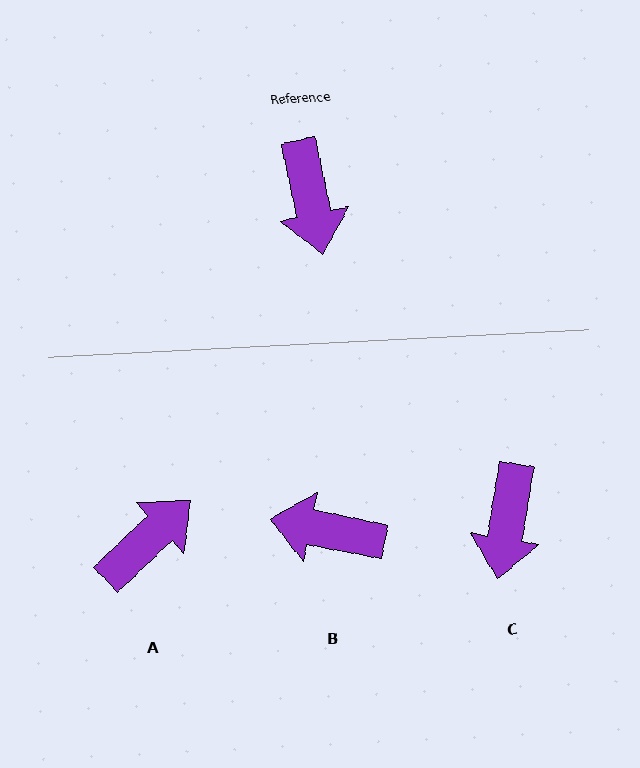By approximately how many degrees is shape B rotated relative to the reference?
Approximately 113 degrees clockwise.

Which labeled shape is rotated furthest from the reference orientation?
A, about 121 degrees away.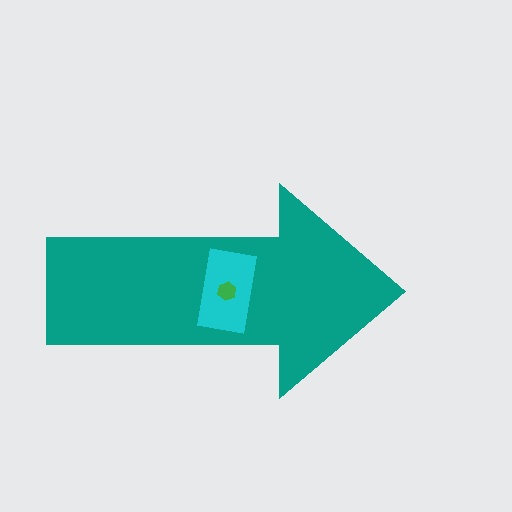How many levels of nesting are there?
3.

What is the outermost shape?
The teal arrow.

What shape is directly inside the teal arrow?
The cyan rectangle.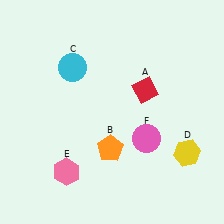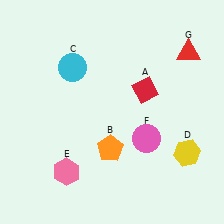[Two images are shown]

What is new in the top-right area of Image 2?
A red triangle (G) was added in the top-right area of Image 2.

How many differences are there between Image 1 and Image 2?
There is 1 difference between the two images.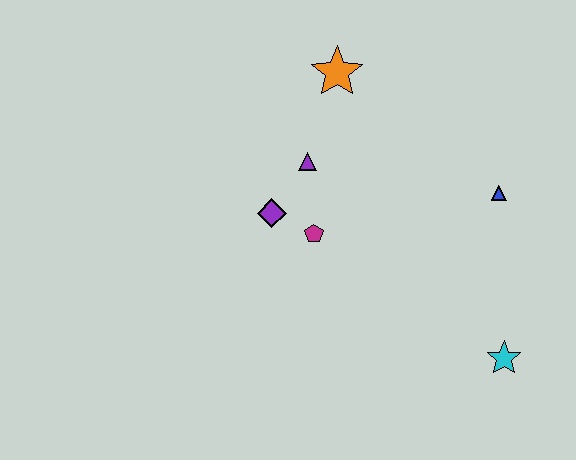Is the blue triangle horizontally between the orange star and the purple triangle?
No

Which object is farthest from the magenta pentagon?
The cyan star is farthest from the magenta pentagon.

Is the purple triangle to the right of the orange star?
No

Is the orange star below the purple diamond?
No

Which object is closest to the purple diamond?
The magenta pentagon is closest to the purple diamond.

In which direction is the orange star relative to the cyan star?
The orange star is above the cyan star.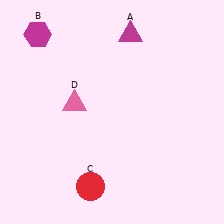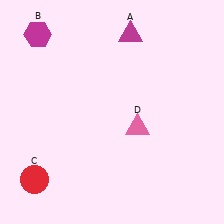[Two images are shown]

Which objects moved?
The objects that moved are: the red circle (C), the pink triangle (D).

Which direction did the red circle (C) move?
The red circle (C) moved left.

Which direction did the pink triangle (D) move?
The pink triangle (D) moved right.